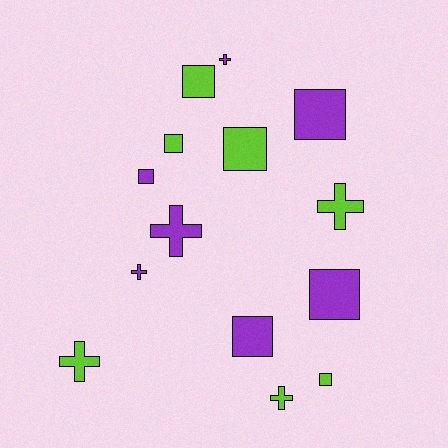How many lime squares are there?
There are 4 lime squares.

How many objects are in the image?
There are 14 objects.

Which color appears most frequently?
Purple, with 7 objects.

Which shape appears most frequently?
Square, with 8 objects.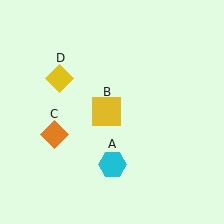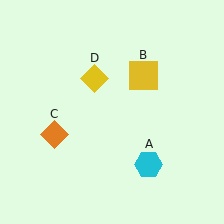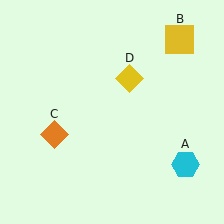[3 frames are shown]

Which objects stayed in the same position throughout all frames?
Orange diamond (object C) remained stationary.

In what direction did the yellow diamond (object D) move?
The yellow diamond (object D) moved right.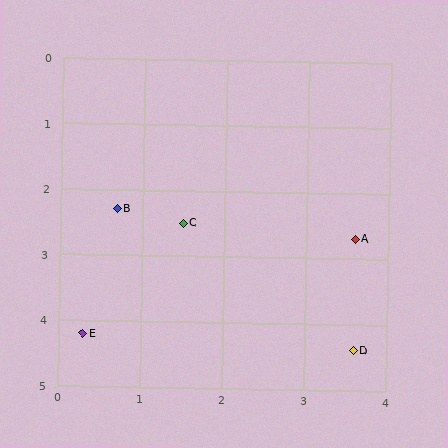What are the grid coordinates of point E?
Point E is at approximately (0.3, 4.2).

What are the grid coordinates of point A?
Point A is at approximately (3.6, 2.7).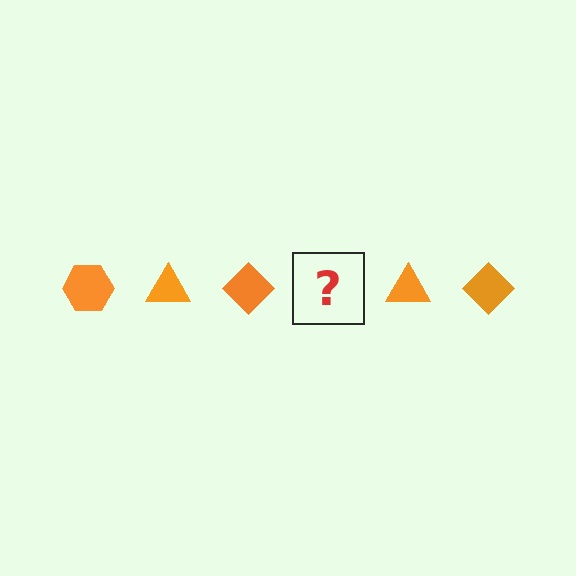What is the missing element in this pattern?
The missing element is an orange hexagon.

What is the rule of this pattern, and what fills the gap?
The rule is that the pattern cycles through hexagon, triangle, diamond shapes in orange. The gap should be filled with an orange hexagon.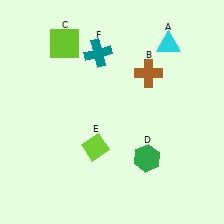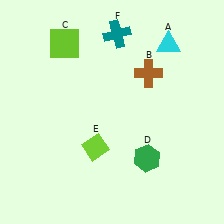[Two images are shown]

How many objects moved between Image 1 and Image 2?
1 object moved between the two images.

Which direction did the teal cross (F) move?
The teal cross (F) moved up.